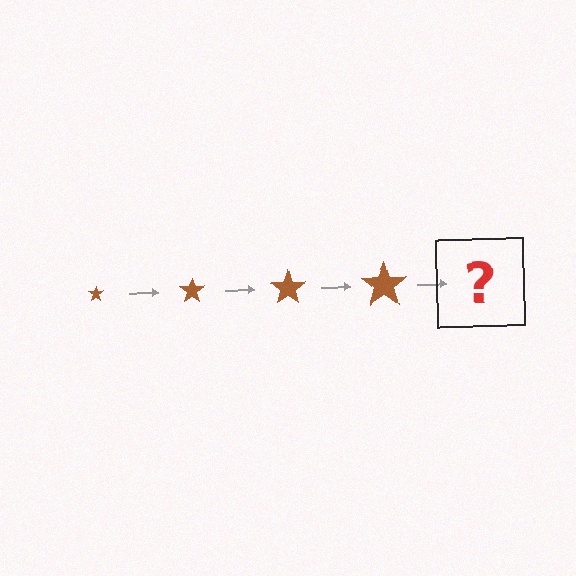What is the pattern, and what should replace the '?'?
The pattern is that the star gets progressively larger each step. The '?' should be a brown star, larger than the previous one.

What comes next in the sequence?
The next element should be a brown star, larger than the previous one.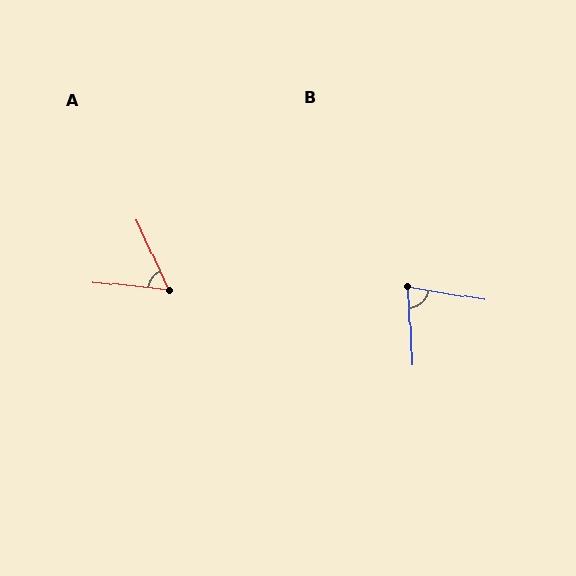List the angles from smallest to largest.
A (60°), B (78°).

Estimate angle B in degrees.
Approximately 78 degrees.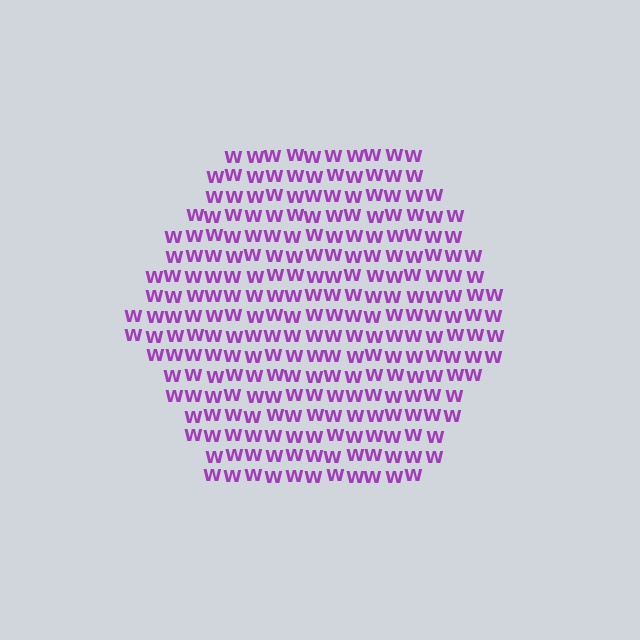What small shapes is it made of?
It is made of small letter W's.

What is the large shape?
The large shape is a hexagon.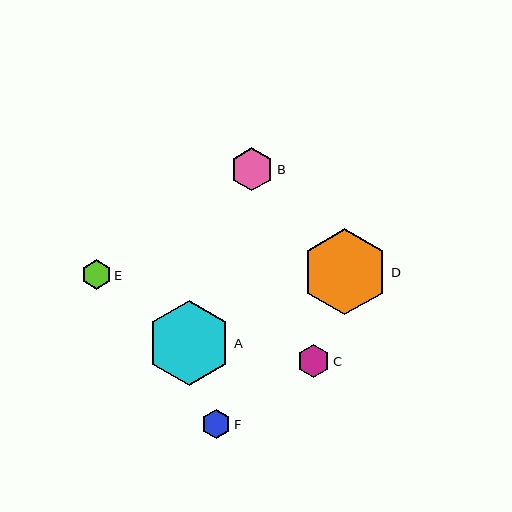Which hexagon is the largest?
Hexagon D is the largest with a size of approximately 86 pixels.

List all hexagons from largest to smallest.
From largest to smallest: D, A, B, C, E, F.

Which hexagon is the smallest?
Hexagon F is the smallest with a size of approximately 29 pixels.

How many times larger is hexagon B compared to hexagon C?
Hexagon B is approximately 1.3 times the size of hexagon C.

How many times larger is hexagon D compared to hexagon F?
Hexagon D is approximately 3.0 times the size of hexagon F.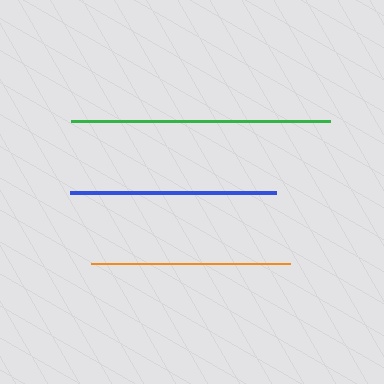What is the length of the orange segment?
The orange segment is approximately 200 pixels long.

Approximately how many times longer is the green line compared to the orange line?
The green line is approximately 1.3 times the length of the orange line.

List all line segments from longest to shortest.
From longest to shortest: green, blue, orange.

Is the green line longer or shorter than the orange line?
The green line is longer than the orange line.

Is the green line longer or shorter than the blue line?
The green line is longer than the blue line.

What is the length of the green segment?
The green segment is approximately 260 pixels long.